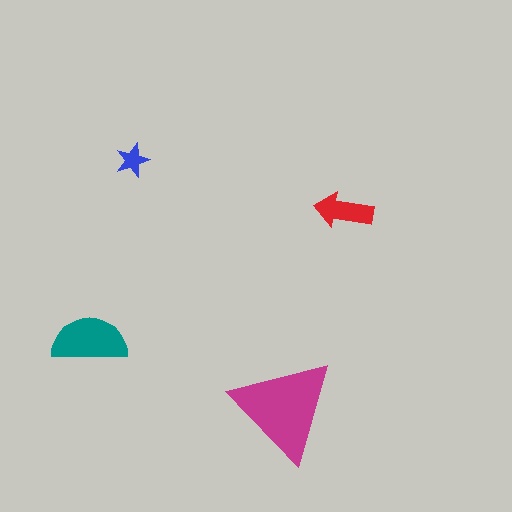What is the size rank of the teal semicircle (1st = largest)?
2nd.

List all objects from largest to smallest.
The magenta triangle, the teal semicircle, the red arrow, the blue star.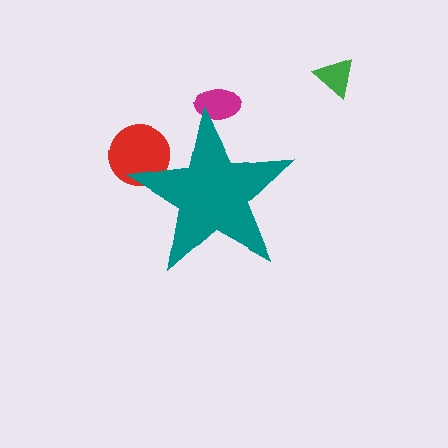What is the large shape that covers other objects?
A teal star.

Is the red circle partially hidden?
Yes, the red circle is partially hidden behind the teal star.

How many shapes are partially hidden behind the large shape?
2 shapes are partially hidden.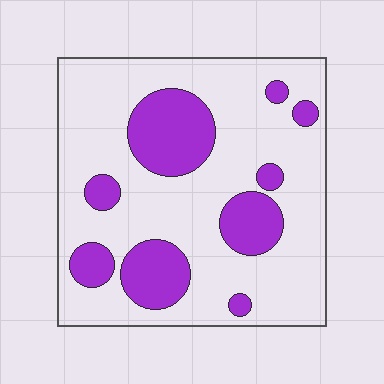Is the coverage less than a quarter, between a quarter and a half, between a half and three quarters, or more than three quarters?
Between a quarter and a half.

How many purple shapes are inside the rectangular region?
9.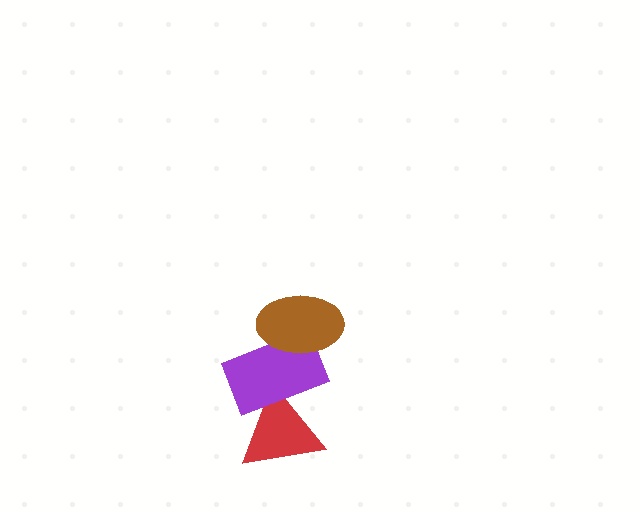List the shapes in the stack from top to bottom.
From top to bottom: the brown ellipse, the purple rectangle, the red triangle.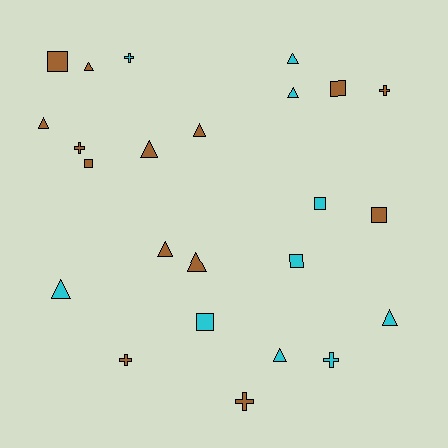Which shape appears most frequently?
Triangle, with 11 objects.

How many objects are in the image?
There are 24 objects.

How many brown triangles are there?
There are 6 brown triangles.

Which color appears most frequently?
Brown, with 14 objects.